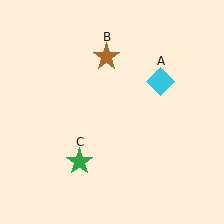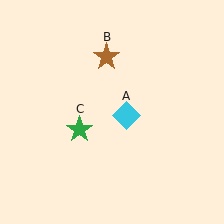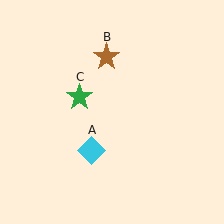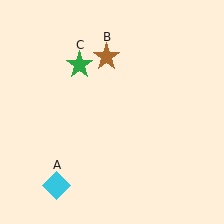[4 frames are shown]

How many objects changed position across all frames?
2 objects changed position: cyan diamond (object A), green star (object C).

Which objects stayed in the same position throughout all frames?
Brown star (object B) remained stationary.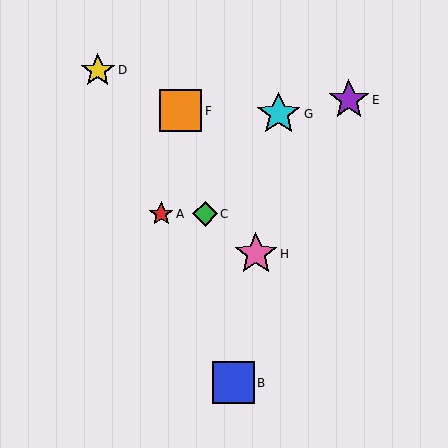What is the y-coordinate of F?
Object F is at y≈111.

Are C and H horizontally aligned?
No, C is at y≈214 and H is at y≈254.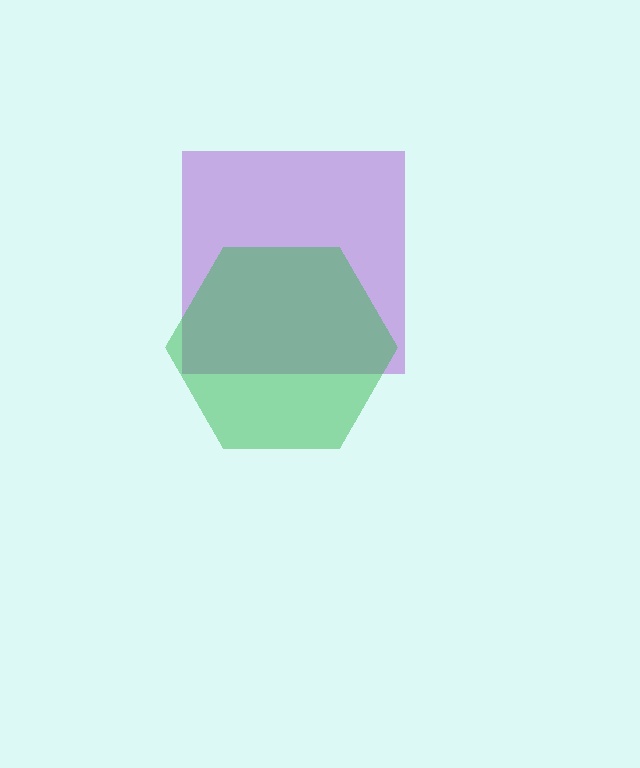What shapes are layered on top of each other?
The layered shapes are: a purple square, a green hexagon.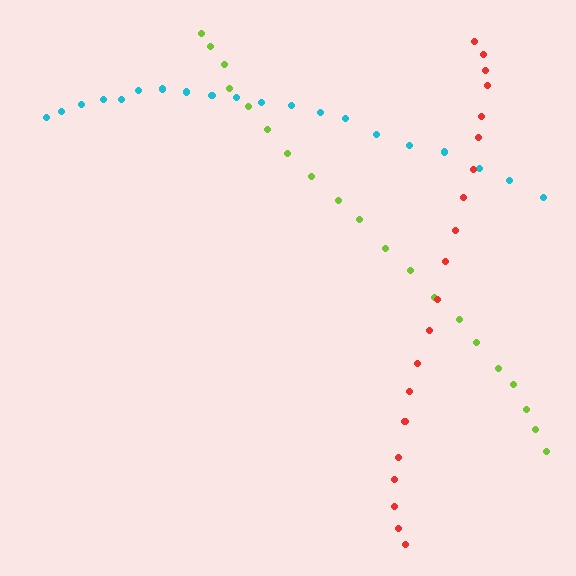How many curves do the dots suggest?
There are 3 distinct paths.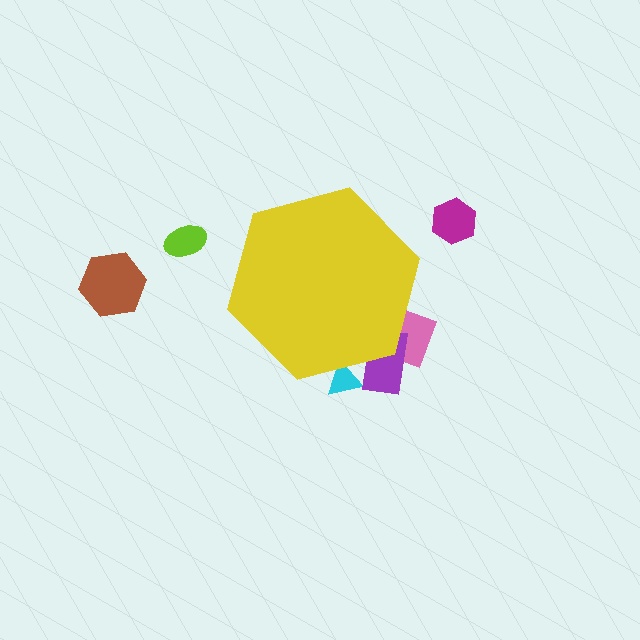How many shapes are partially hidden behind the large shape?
3 shapes are partially hidden.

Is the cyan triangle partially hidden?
Yes, the cyan triangle is partially hidden behind the yellow hexagon.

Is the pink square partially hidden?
Yes, the pink square is partially hidden behind the yellow hexagon.